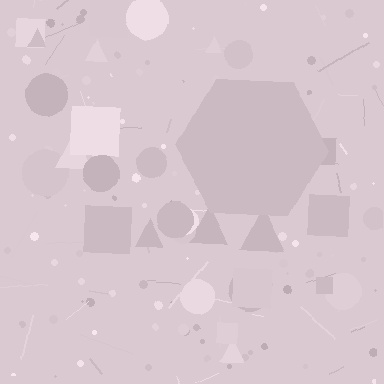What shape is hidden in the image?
A hexagon is hidden in the image.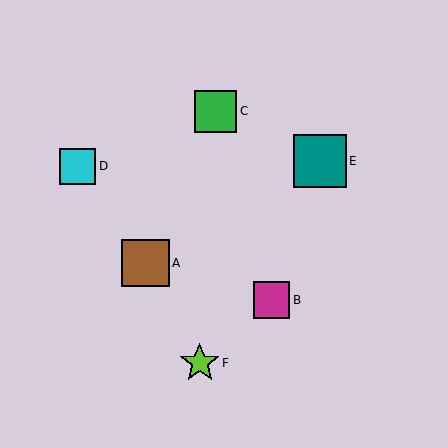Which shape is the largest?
The teal square (labeled E) is the largest.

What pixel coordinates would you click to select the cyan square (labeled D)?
Click at (78, 166) to select the cyan square D.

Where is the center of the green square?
The center of the green square is at (215, 111).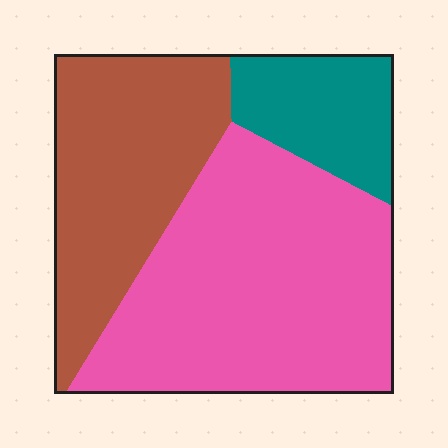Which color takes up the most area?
Pink, at roughly 50%.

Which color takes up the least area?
Teal, at roughly 15%.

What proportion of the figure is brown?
Brown covers around 35% of the figure.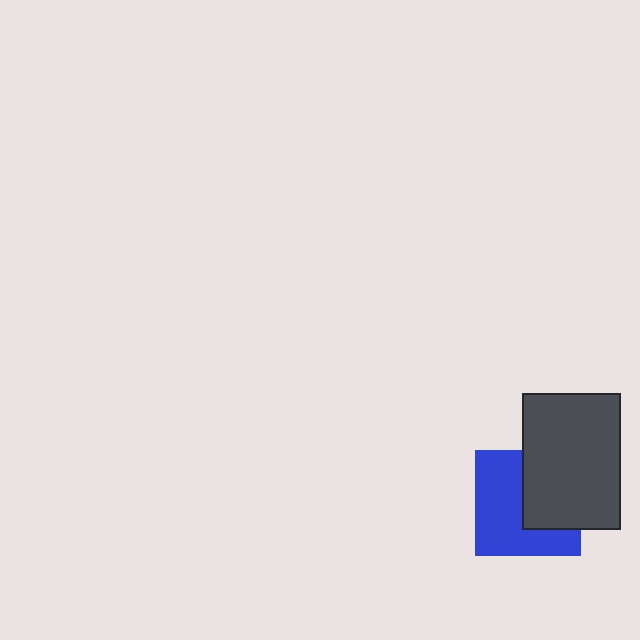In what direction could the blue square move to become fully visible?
The blue square could move left. That would shift it out from behind the dark gray rectangle entirely.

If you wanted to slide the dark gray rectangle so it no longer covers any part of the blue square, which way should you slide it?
Slide it right — that is the most direct way to separate the two shapes.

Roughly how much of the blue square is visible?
About half of it is visible (roughly 57%).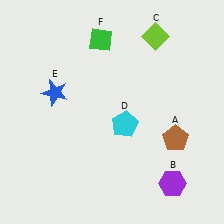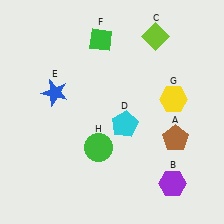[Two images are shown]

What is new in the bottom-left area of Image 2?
A green circle (H) was added in the bottom-left area of Image 2.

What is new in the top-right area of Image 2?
A yellow hexagon (G) was added in the top-right area of Image 2.